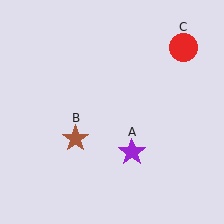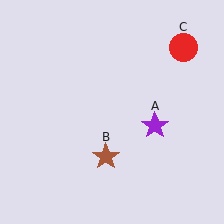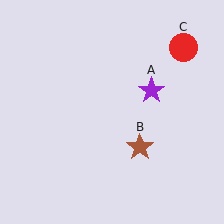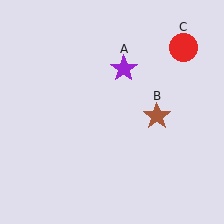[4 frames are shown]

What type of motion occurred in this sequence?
The purple star (object A), brown star (object B) rotated counterclockwise around the center of the scene.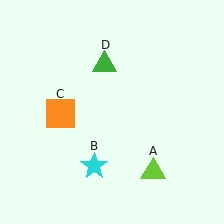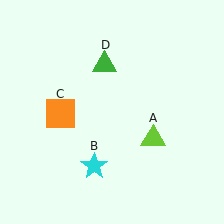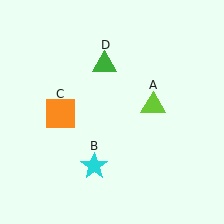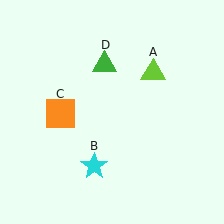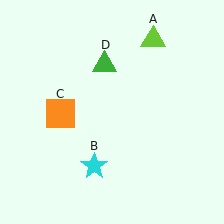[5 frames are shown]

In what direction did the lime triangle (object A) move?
The lime triangle (object A) moved up.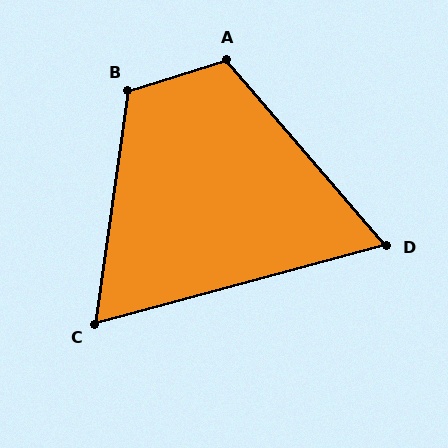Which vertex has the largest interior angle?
B, at approximately 116 degrees.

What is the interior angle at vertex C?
Approximately 67 degrees (acute).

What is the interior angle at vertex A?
Approximately 113 degrees (obtuse).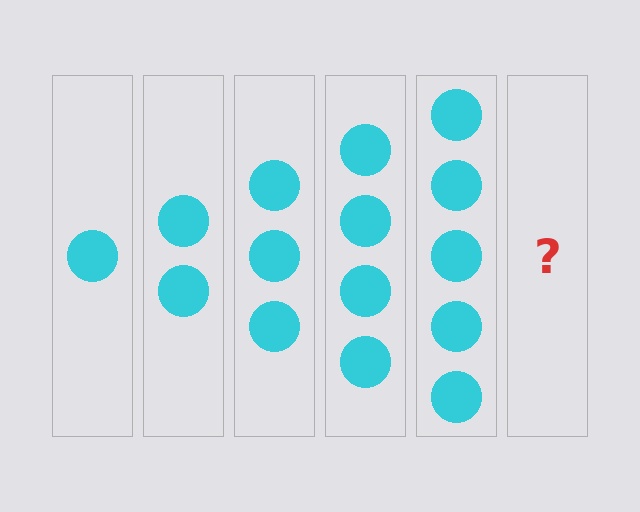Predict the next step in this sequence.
The next step is 6 circles.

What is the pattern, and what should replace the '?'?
The pattern is that each step adds one more circle. The '?' should be 6 circles.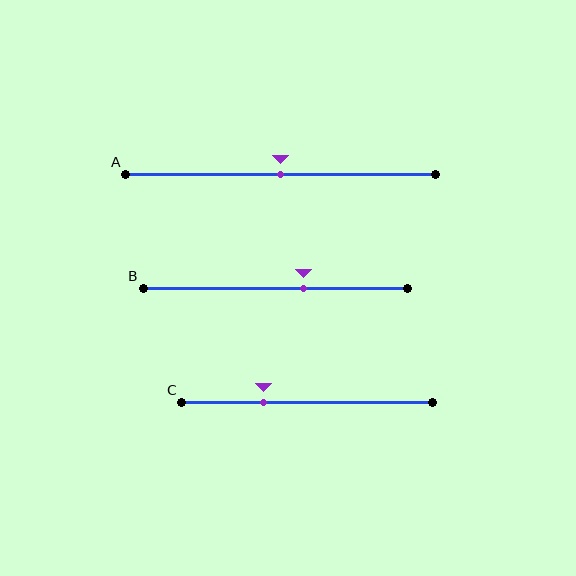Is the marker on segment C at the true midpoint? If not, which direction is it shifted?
No, the marker on segment C is shifted to the left by about 17% of the segment length.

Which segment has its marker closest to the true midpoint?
Segment A has its marker closest to the true midpoint.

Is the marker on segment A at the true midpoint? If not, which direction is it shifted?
Yes, the marker on segment A is at the true midpoint.